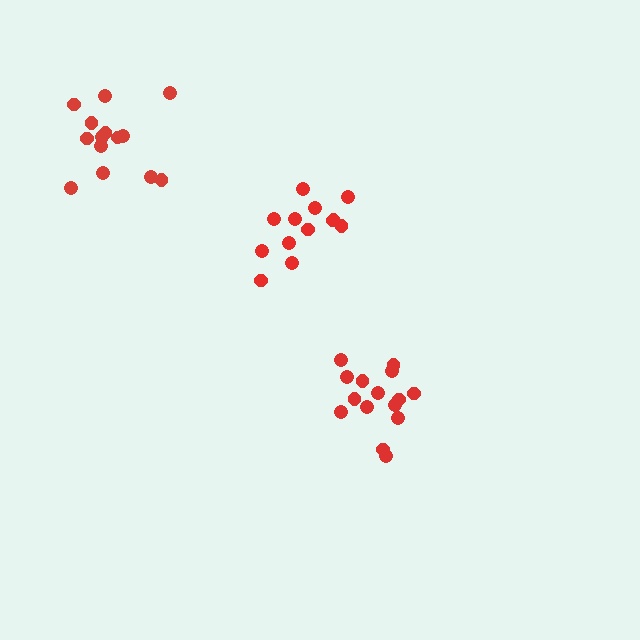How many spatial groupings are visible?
There are 3 spatial groupings.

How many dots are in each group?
Group 1: 15 dots, Group 2: 14 dots, Group 3: 13 dots (42 total).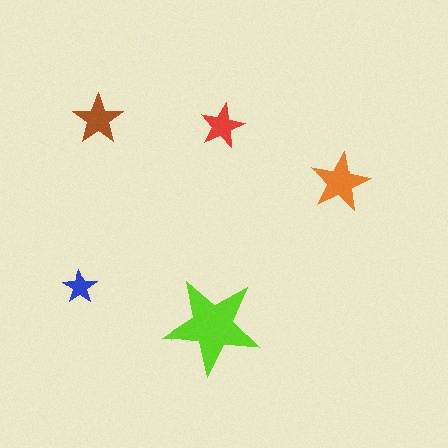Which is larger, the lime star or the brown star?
The lime one.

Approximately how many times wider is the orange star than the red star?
About 1.5 times wider.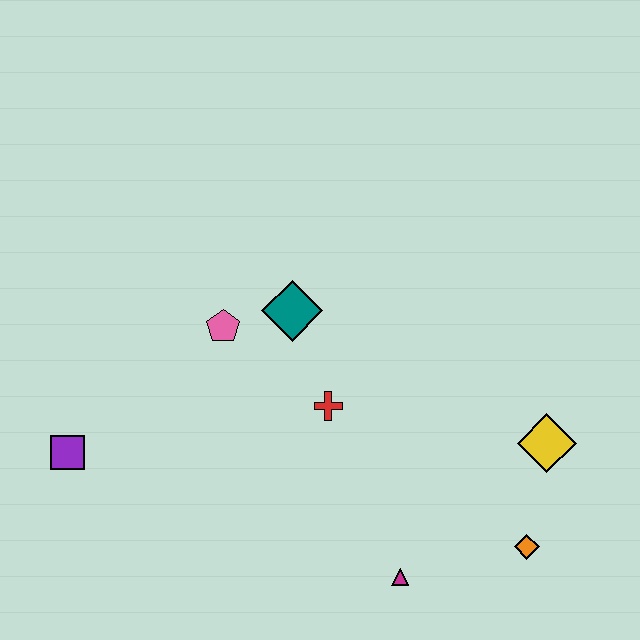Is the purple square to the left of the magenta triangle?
Yes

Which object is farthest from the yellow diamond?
The purple square is farthest from the yellow diamond.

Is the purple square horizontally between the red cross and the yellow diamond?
No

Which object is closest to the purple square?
The pink pentagon is closest to the purple square.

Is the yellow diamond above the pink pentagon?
No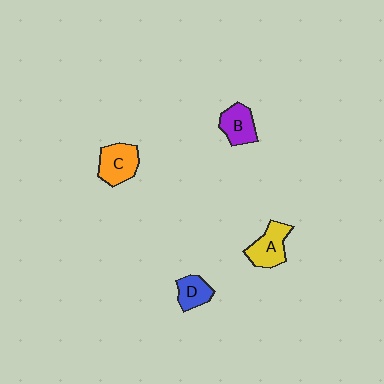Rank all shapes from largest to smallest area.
From largest to smallest: C (orange), A (yellow), B (purple), D (blue).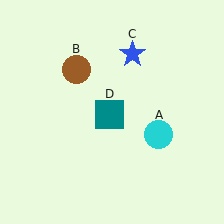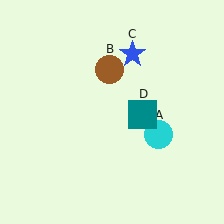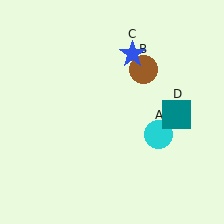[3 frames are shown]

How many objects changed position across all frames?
2 objects changed position: brown circle (object B), teal square (object D).